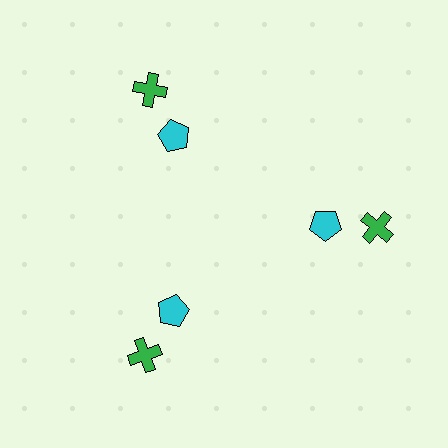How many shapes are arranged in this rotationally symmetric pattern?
There are 6 shapes, arranged in 3 groups of 2.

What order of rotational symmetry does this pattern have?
This pattern has 3-fold rotational symmetry.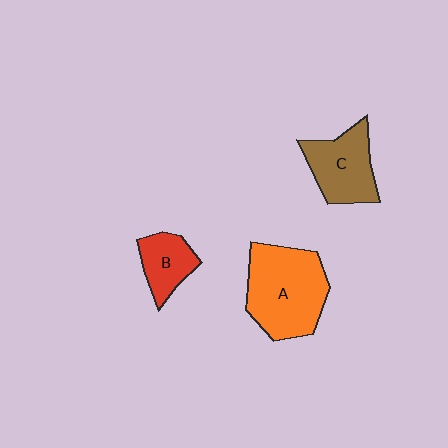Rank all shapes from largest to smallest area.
From largest to smallest: A (orange), C (brown), B (red).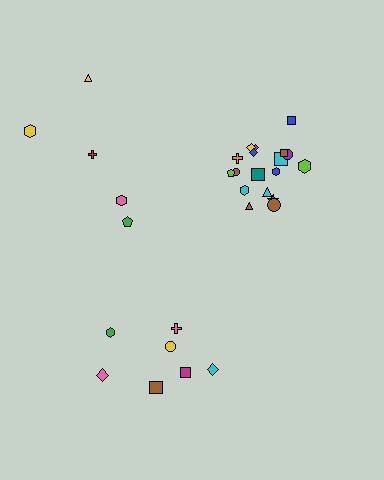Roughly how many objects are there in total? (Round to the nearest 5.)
Roughly 30 objects in total.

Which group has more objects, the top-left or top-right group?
The top-right group.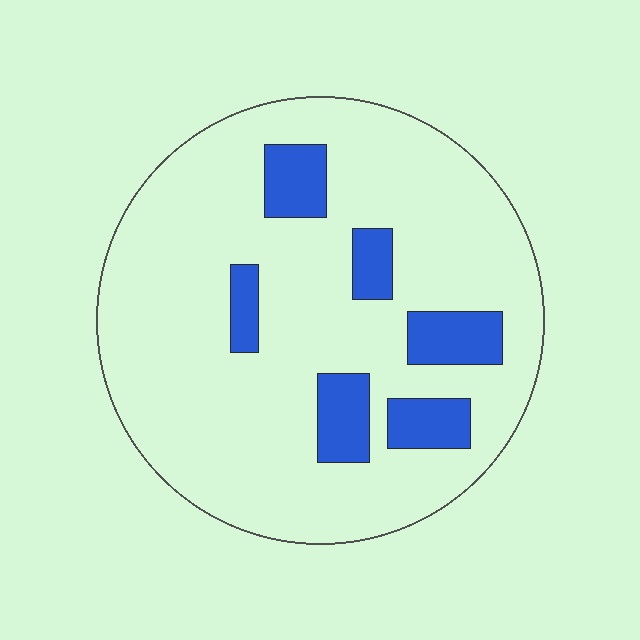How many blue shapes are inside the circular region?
6.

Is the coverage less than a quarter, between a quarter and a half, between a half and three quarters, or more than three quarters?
Less than a quarter.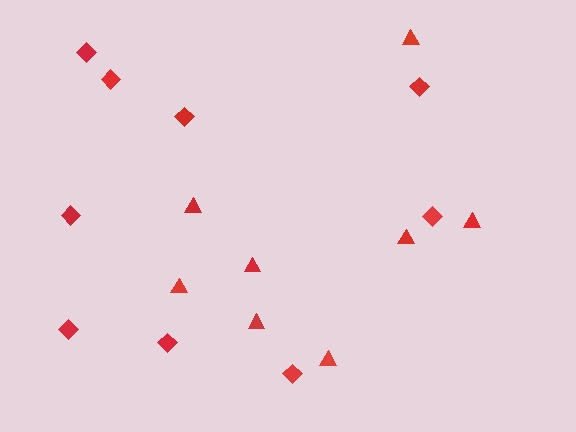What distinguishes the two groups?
There are 2 groups: one group of diamonds (9) and one group of triangles (8).